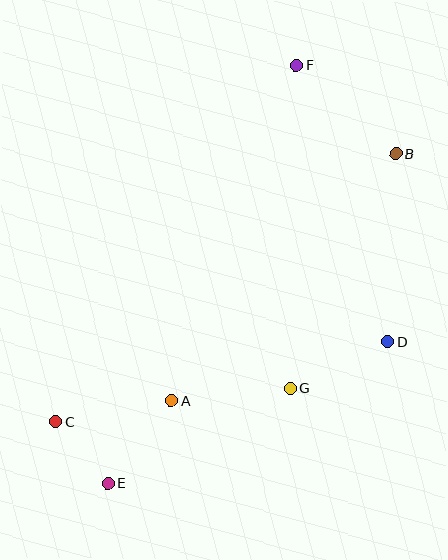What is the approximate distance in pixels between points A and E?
The distance between A and E is approximately 104 pixels.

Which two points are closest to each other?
Points C and E are closest to each other.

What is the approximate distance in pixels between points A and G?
The distance between A and G is approximately 119 pixels.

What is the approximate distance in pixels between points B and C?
The distance between B and C is approximately 432 pixels.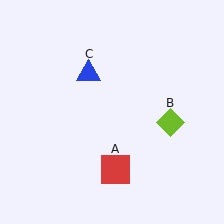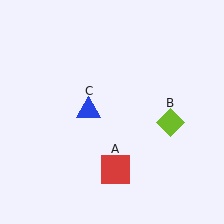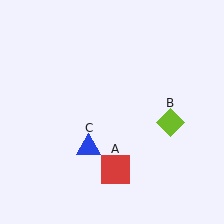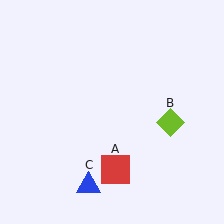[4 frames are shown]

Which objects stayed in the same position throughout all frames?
Red square (object A) and lime diamond (object B) remained stationary.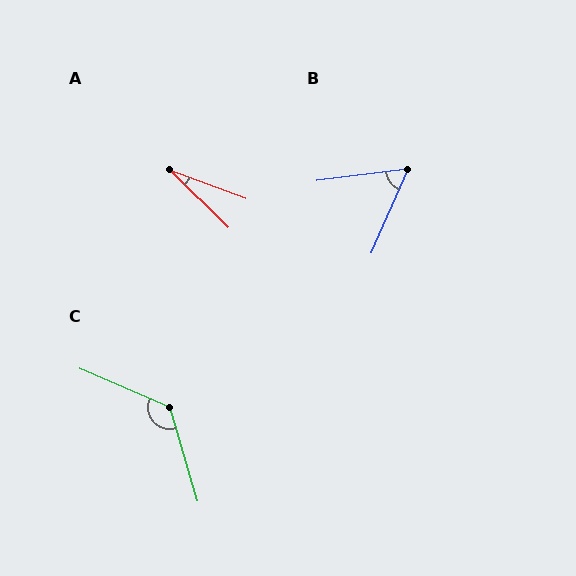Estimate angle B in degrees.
Approximately 60 degrees.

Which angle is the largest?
C, at approximately 130 degrees.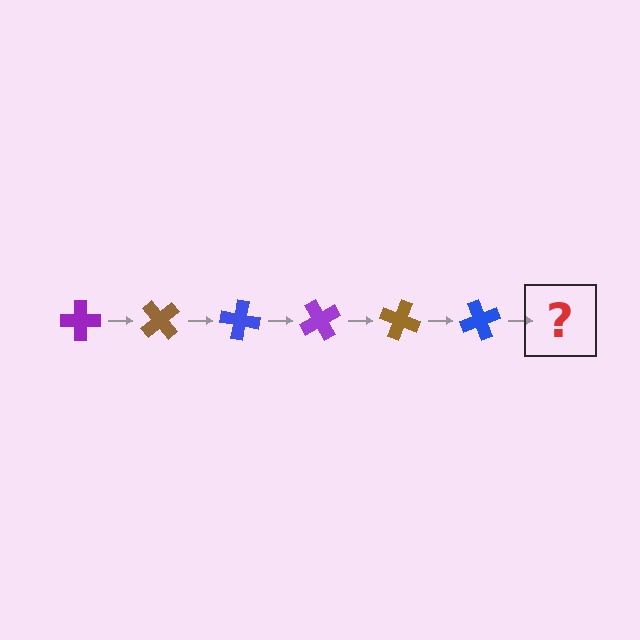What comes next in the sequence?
The next element should be a purple cross, rotated 300 degrees from the start.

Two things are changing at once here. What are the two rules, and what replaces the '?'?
The two rules are that it rotates 50 degrees each step and the color cycles through purple, brown, and blue. The '?' should be a purple cross, rotated 300 degrees from the start.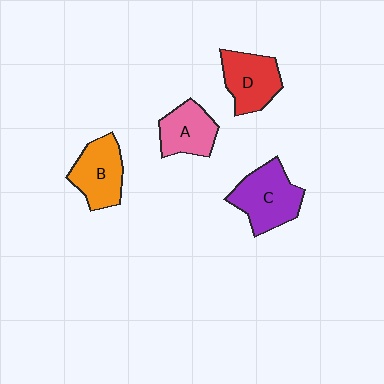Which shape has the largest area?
Shape C (purple).